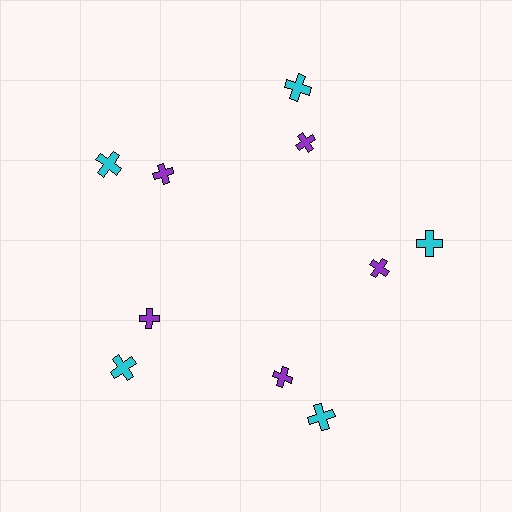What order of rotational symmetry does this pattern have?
This pattern has 5-fold rotational symmetry.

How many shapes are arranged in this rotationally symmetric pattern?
There are 10 shapes, arranged in 5 groups of 2.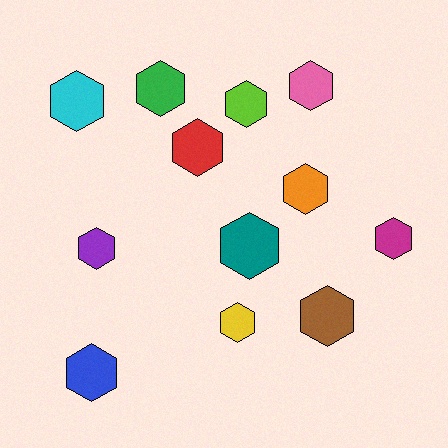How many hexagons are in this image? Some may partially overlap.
There are 12 hexagons.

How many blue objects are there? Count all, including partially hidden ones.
There is 1 blue object.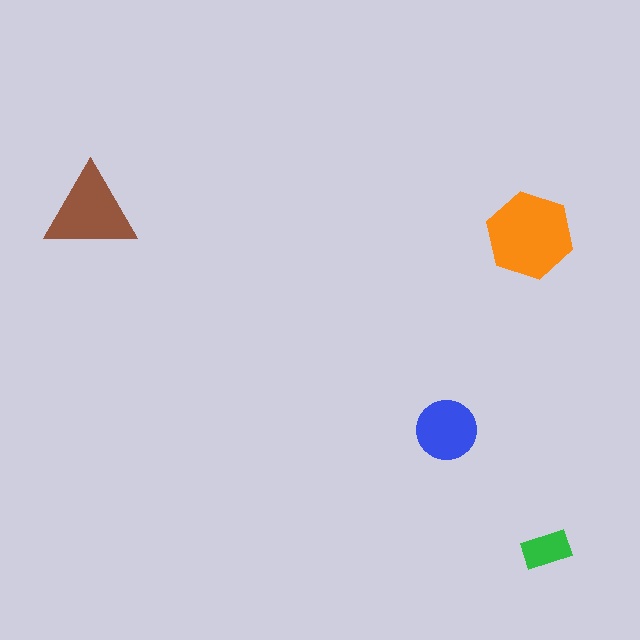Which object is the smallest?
The green rectangle.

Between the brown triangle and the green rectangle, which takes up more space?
The brown triangle.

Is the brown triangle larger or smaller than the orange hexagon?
Smaller.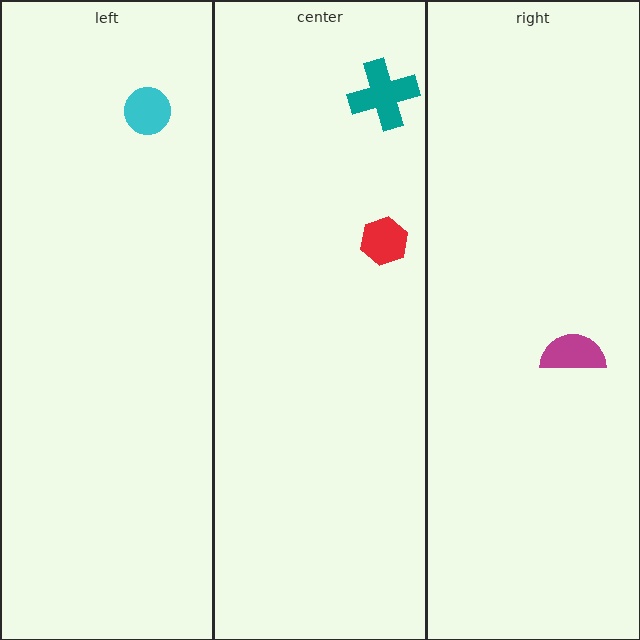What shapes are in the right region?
The magenta semicircle.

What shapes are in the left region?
The cyan circle.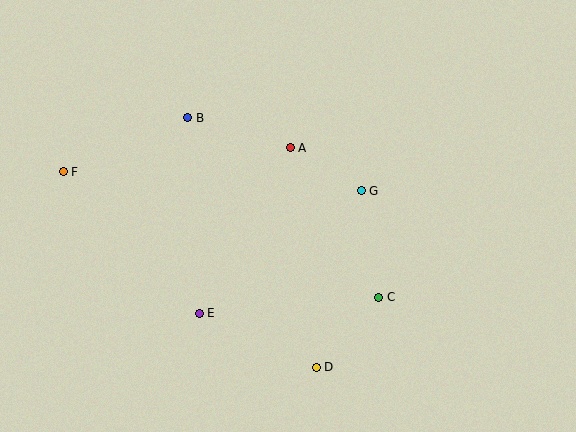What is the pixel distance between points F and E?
The distance between F and E is 196 pixels.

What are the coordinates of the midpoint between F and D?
The midpoint between F and D is at (190, 270).